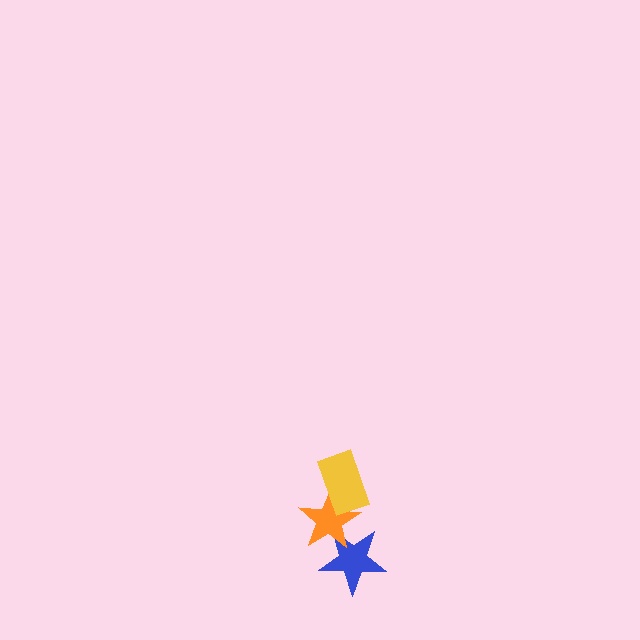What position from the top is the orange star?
The orange star is 2nd from the top.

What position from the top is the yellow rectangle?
The yellow rectangle is 1st from the top.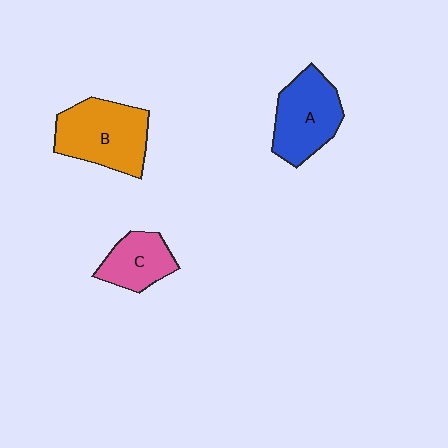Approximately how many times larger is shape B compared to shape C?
Approximately 1.7 times.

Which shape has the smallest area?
Shape C (pink).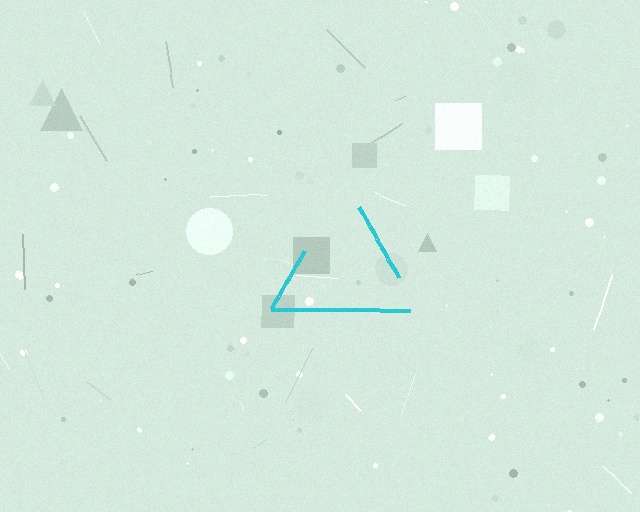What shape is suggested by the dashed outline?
The dashed outline suggests a triangle.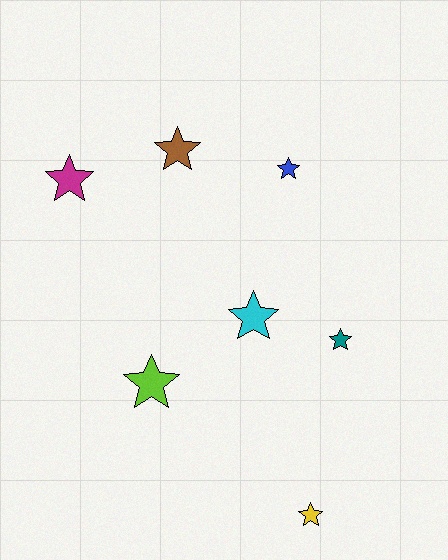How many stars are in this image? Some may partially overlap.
There are 7 stars.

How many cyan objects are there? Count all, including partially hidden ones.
There is 1 cyan object.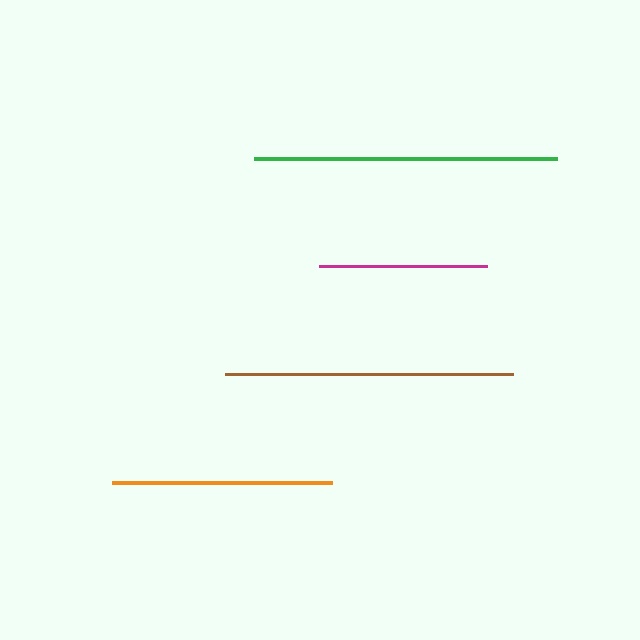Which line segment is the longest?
The green line is the longest at approximately 303 pixels.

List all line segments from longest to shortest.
From longest to shortest: green, brown, orange, magenta.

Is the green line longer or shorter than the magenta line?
The green line is longer than the magenta line.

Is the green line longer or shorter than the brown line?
The green line is longer than the brown line.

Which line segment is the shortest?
The magenta line is the shortest at approximately 169 pixels.